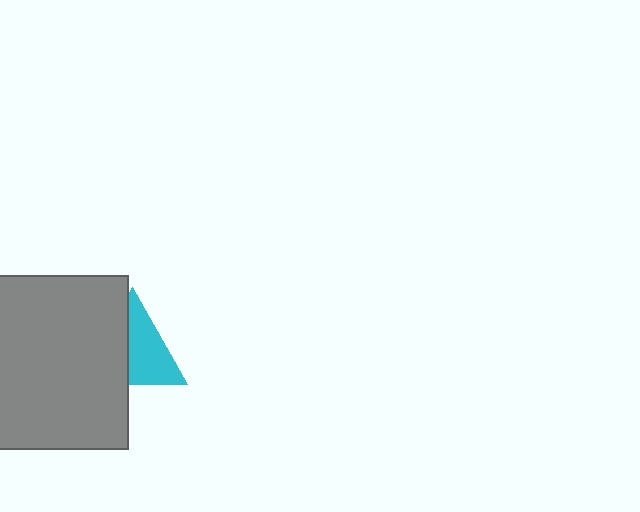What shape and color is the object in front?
The object in front is a gray square.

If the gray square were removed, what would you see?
You would see the complete cyan triangle.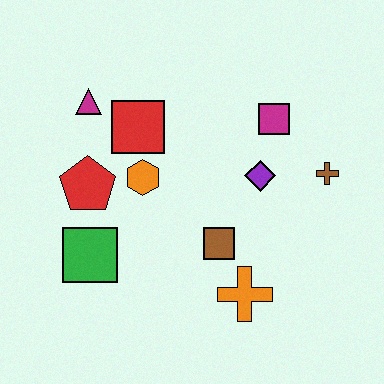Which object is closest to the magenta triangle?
The red square is closest to the magenta triangle.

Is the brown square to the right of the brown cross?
No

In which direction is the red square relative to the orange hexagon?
The red square is above the orange hexagon.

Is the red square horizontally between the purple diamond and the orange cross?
No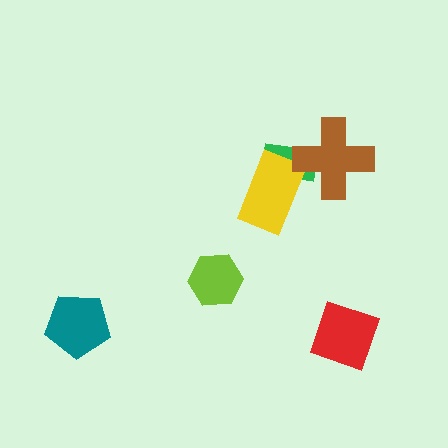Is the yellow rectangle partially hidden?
Yes, it is partially covered by another shape.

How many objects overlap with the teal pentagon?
0 objects overlap with the teal pentagon.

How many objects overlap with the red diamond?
0 objects overlap with the red diamond.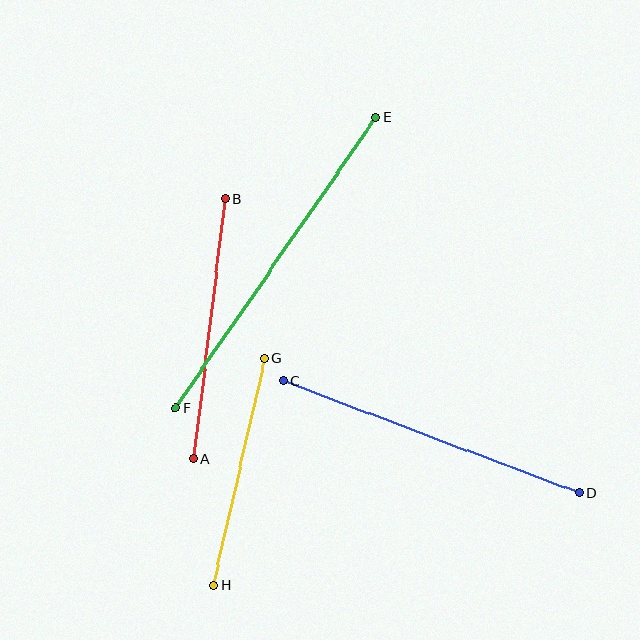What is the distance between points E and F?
The distance is approximately 353 pixels.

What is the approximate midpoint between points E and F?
The midpoint is at approximately (276, 263) pixels.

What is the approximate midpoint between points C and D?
The midpoint is at approximately (431, 437) pixels.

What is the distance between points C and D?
The distance is approximately 316 pixels.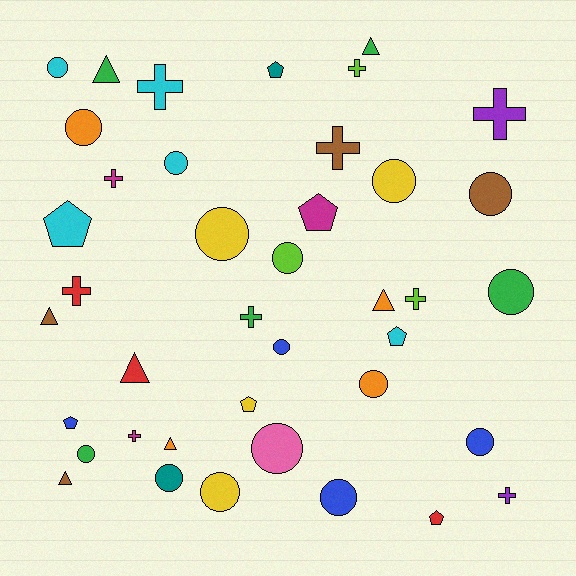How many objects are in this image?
There are 40 objects.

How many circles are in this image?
There are 16 circles.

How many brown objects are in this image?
There are 4 brown objects.